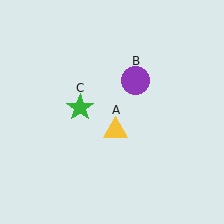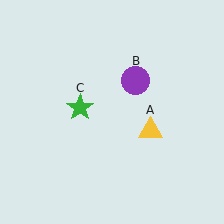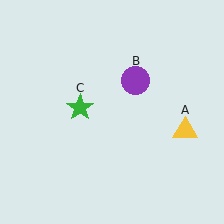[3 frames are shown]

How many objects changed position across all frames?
1 object changed position: yellow triangle (object A).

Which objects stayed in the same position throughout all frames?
Purple circle (object B) and green star (object C) remained stationary.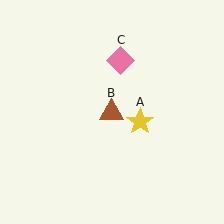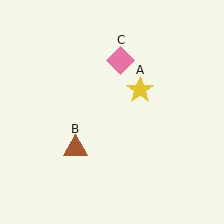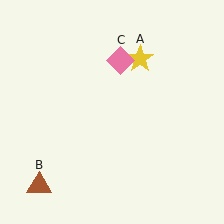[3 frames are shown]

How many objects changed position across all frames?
2 objects changed position: yellow star (object A), brown triangle (object B).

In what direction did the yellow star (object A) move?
The yellow star (object A) moved up.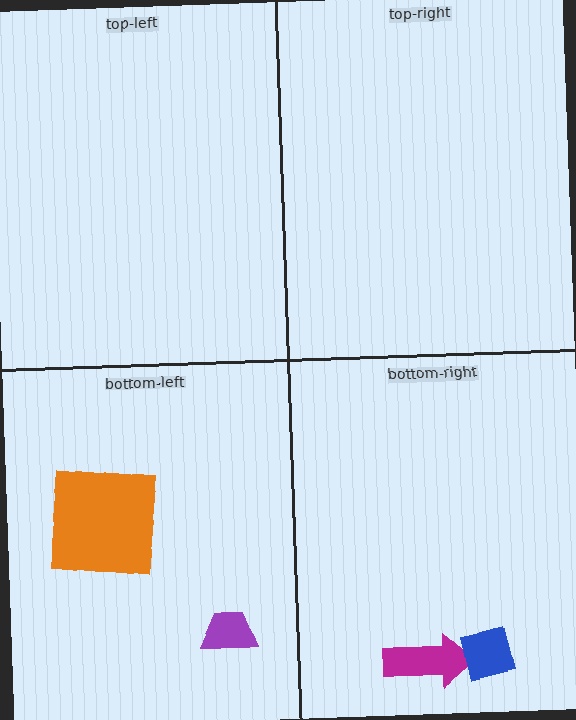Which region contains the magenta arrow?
The bottom-right region.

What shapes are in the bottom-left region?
The orange square, the purple trapezoid.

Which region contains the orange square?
The bottom-left region.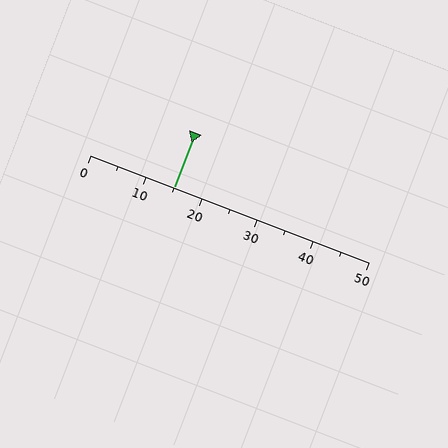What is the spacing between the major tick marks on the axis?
The major ticks are spaced 10 apart.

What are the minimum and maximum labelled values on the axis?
The axis runs from 0 to 50.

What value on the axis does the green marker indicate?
The marker indicates approximately 15.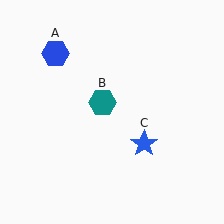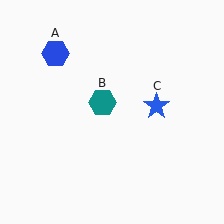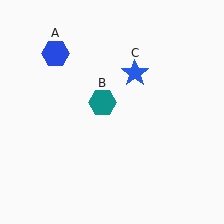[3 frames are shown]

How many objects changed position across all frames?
1 object changed position: blue star (object C).